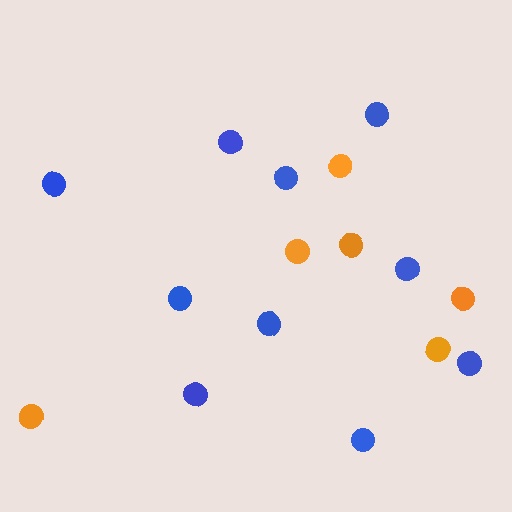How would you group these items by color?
There are 2 groups: one group of orange circles (6) and one group of blue circles (10).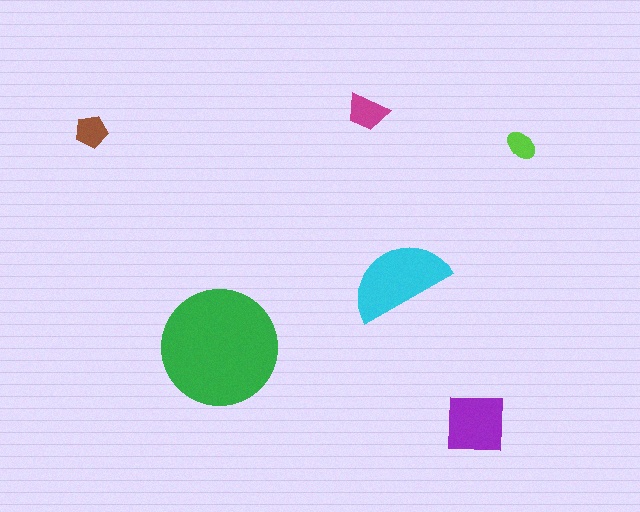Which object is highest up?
The magenta trapezoid is topmost.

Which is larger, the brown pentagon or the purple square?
The purple square.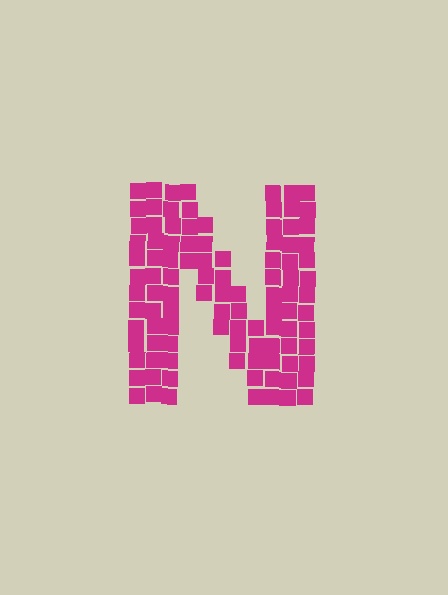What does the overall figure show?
The overall figure shows the letter N.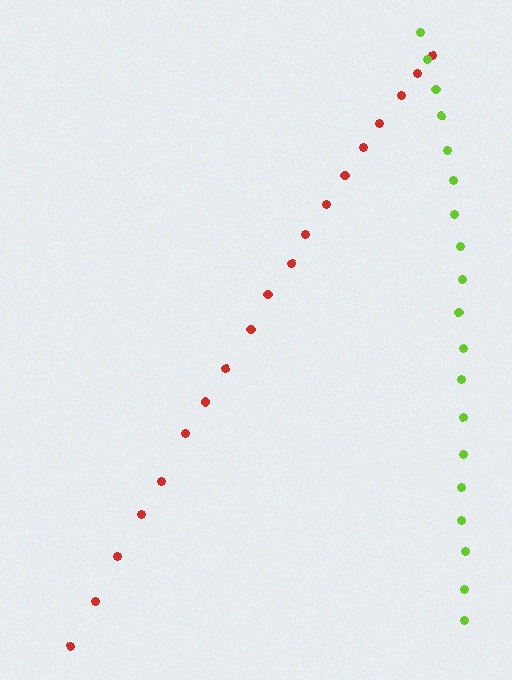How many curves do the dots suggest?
There are 2 distinct paths.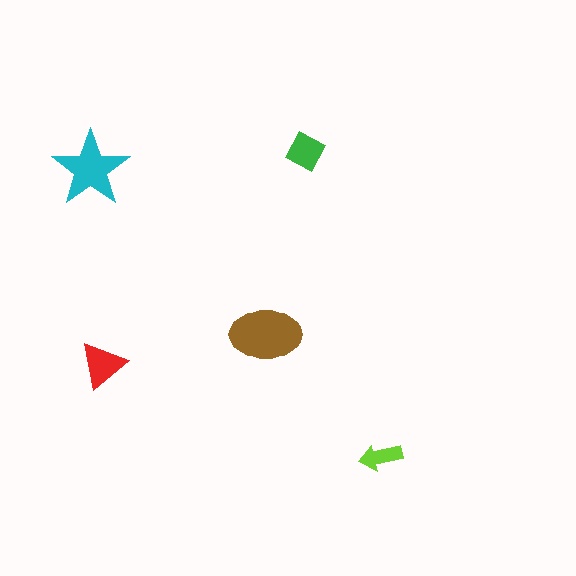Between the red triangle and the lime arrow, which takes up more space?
The red triangle.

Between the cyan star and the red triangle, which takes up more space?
The cyan star.